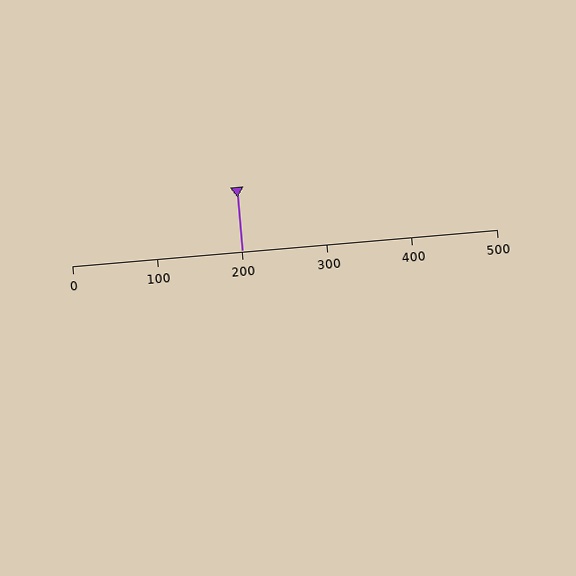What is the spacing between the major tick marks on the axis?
The major ticks are spaced 100 apart.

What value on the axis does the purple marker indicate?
The marker indicates approximately 200.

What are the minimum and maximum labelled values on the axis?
The axis runs from 0 to 500.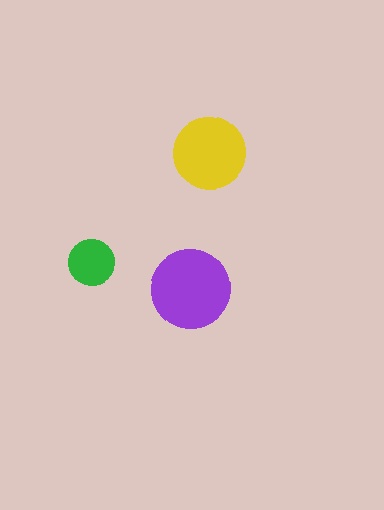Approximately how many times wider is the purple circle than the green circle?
About 1.5 times wider.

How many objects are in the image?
There are 3 objects in the image.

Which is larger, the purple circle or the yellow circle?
The purple one.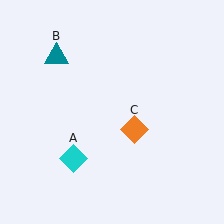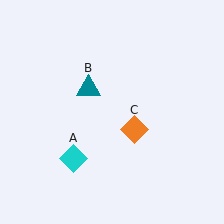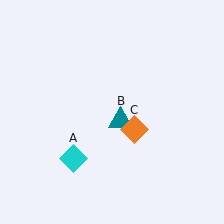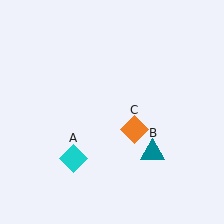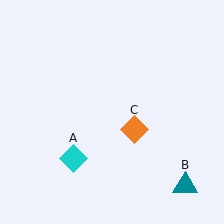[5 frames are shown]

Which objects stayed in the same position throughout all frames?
Cyan diamond (object A) and orange diamond (object C) remained stationary.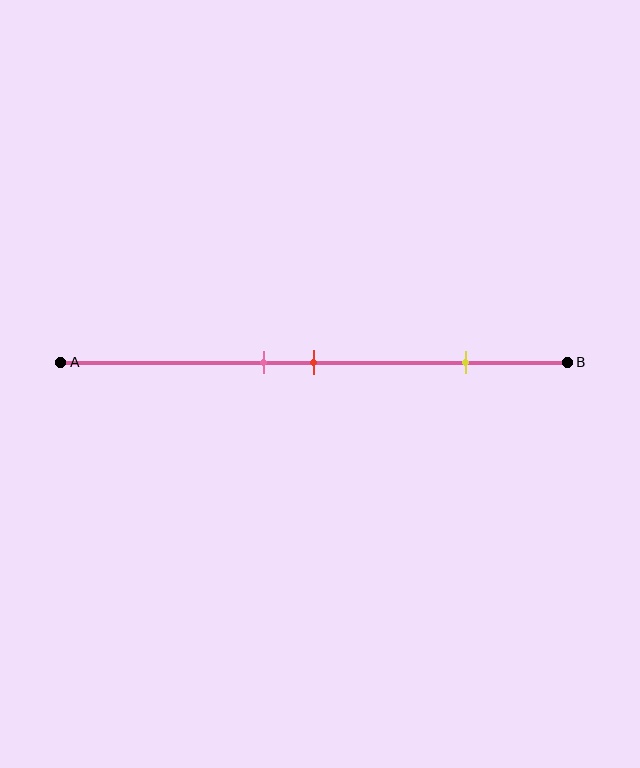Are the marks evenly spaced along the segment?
No, the marks are not evenly spaced.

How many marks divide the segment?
There are 3 marks dividing the segment.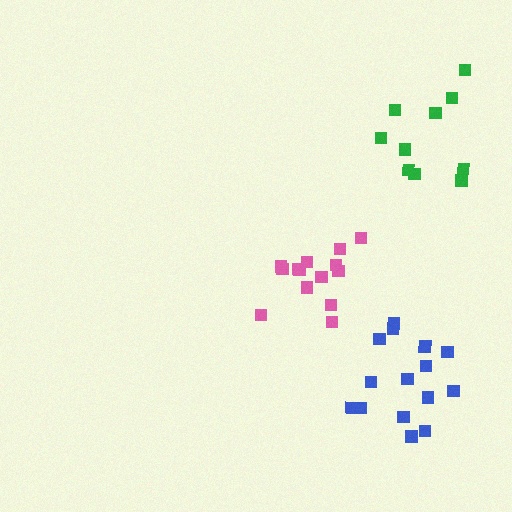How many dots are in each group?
Group 1: 10 dots, Group 2: 14 dots, Group 3: 15 dots (39 total).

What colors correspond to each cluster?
The clusters are colored: green, pink, blue.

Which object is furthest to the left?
The pink cluster is leftmost.